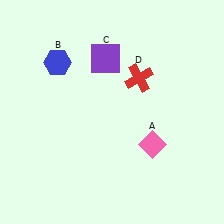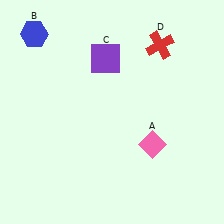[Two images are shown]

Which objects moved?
The objects that moved are: the blue hexagon (B), the red cross (D).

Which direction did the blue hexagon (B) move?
The blue hexagon (B) moved up.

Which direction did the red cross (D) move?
The red cross (D) moved up.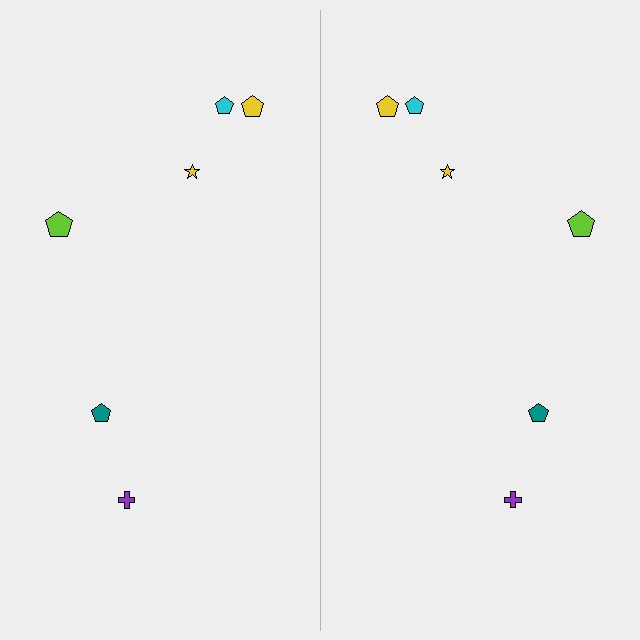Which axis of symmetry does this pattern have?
The pattern has a vertical axis of symmetry running through the center of the image.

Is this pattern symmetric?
Yes, this pattern has bilateral (reflection) symmetry.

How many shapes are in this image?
There are 12 shapes in this image.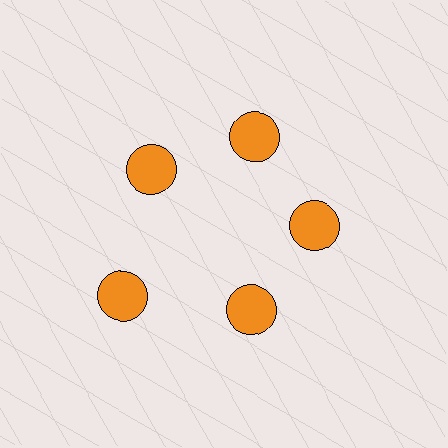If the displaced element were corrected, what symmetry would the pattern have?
It would have 5-fold rotational symmetry — the pattern would map onto itself every 72 degrees.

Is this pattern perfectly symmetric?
No. The 5 orange circles are arranged in a ring, but one element near the 8 o'clock position is pushed outward from the center, breaking the 5-fold rotational symmetry.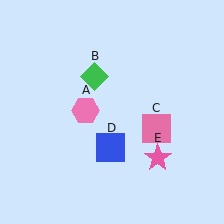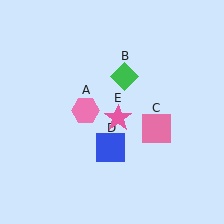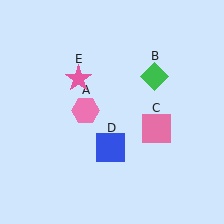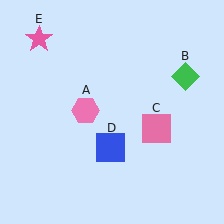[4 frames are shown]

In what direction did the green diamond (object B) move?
The green diamond (object B) moved right.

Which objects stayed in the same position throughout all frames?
Pink hexagon (object A) and pink square (object C) and blue square (object D) remained stationary.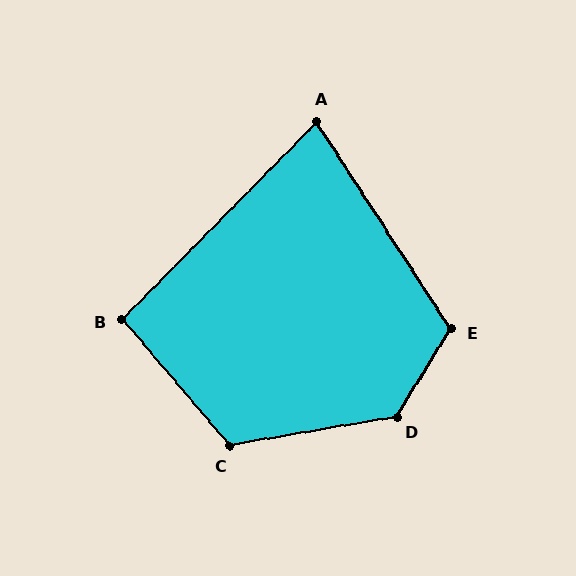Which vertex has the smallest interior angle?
A, at approximately 78 degrees.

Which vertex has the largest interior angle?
D, at approximately 132 degrees.